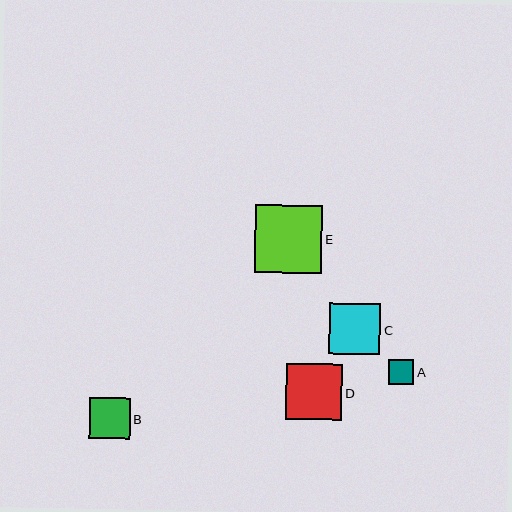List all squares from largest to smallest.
From largest to smallest: E, D, C, B, A.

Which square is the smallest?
Square A is the smallest with a size of approximately 25 pixels.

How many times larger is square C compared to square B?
Square C is approximately 1.3 times the size of square B.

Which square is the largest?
Square E is the largest with a size of approximately 68 pixels.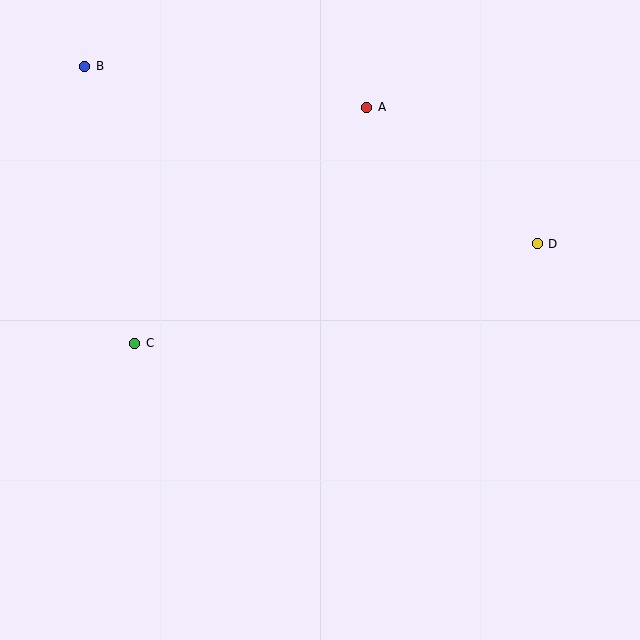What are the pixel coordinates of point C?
Point C is at (135, 343).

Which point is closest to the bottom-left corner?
Point C is closest to the bottom-left corner.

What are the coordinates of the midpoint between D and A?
The midpoint between D and A is at (452, 175).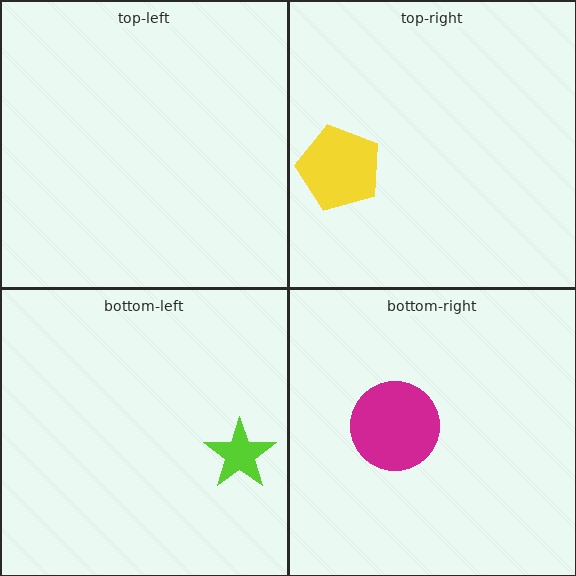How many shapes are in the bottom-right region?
1.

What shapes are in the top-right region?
The yellow pentagon.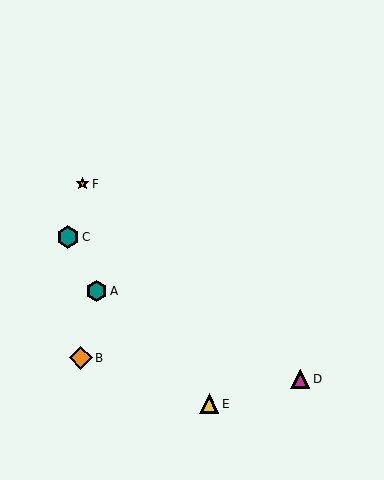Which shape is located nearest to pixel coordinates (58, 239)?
The teal hexagon (labeled C) at (68, 237) is nearest to that location.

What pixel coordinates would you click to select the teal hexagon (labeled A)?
Click at (97, 291) to select the teal hexagon A.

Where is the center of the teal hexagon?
The center of the teal hexagon is at (97, 291).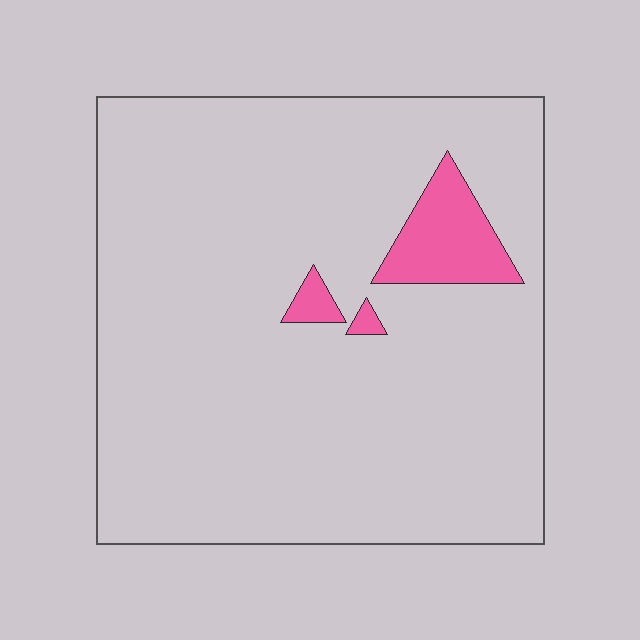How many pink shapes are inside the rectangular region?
3.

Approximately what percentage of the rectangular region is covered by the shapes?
Approximately 5%.